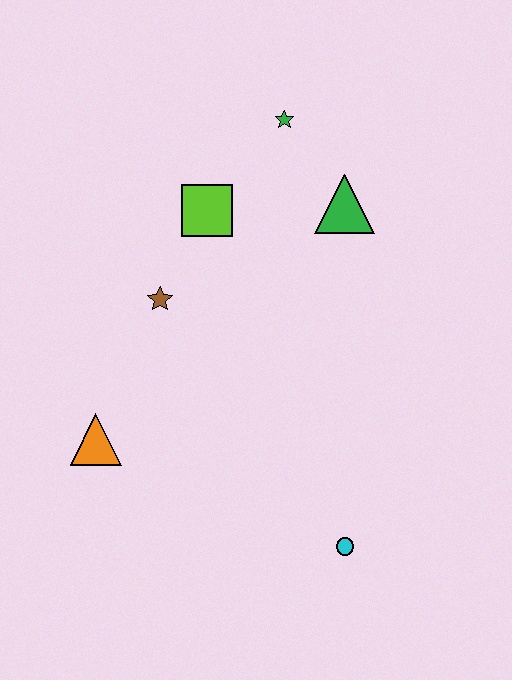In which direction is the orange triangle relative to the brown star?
The orange triangle is below the brown star.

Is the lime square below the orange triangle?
No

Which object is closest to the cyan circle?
The orange triangle is closest to the cyan circle.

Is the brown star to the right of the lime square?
No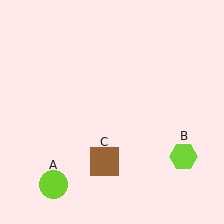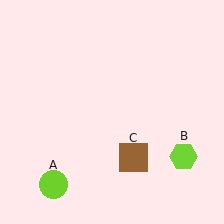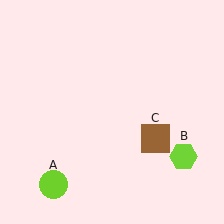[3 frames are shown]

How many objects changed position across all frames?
1 object changed position: brown square (object C).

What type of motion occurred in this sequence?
The brown square (object C) rotated counterclockwise around the center of the scene.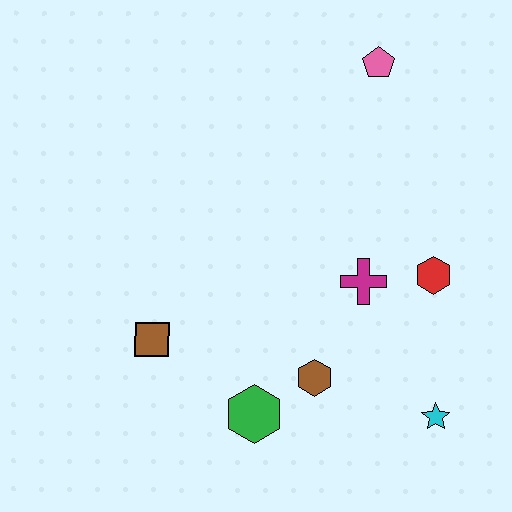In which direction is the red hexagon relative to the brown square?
The red hexagon is to the right of the brown square.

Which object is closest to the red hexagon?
The magenta cross is closest to the red hexagon.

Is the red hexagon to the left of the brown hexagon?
No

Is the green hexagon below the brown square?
Yes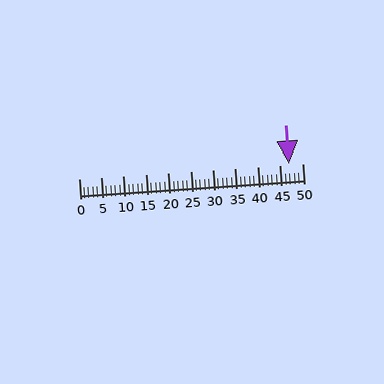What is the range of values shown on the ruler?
The ruler shows values from 0 to 50.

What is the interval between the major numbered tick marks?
The major tick marks are spaced 5 units apart.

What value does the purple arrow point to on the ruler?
The purple arrow points to approximately 47.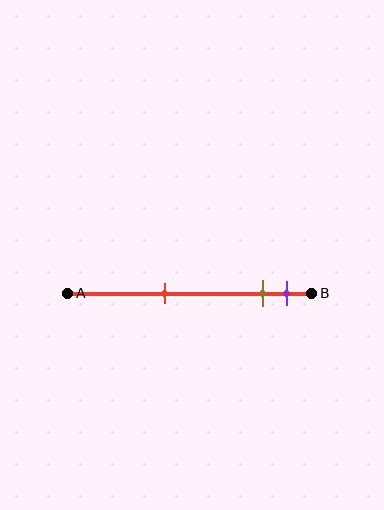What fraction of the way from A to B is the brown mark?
The brown mark is approximately 80% (0.8) of the way from A to B.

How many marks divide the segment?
There are 3 marks dividing the segment.